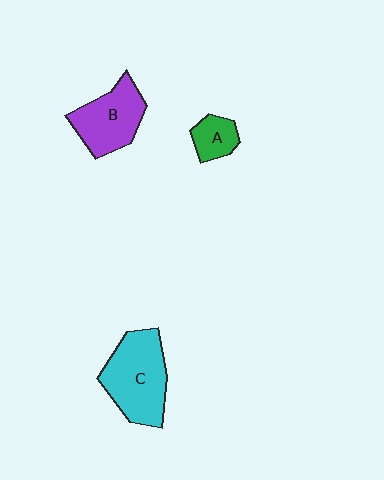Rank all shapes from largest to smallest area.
From largest to smallest: C (cyan), B (purple), A (green).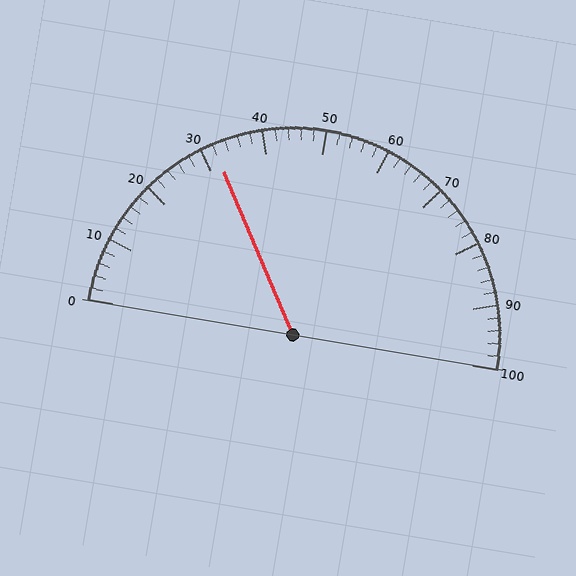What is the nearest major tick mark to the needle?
The nearest major tick mark is 30.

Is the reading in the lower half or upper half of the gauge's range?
The reading is in the lower half of the range (0 to 100).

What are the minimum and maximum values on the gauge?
The gauge ranges from 0 to 100.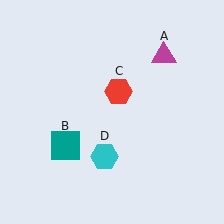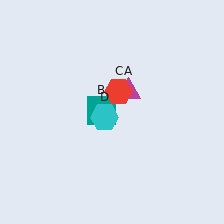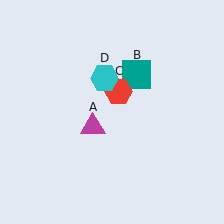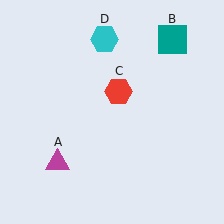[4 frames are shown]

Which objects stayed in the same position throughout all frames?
Red hexagon (object C) remained stationary.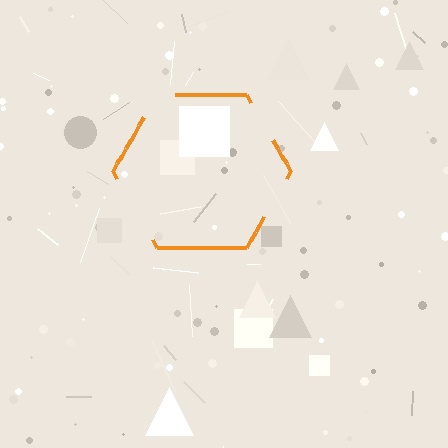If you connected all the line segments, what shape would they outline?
They would outline a hexagon.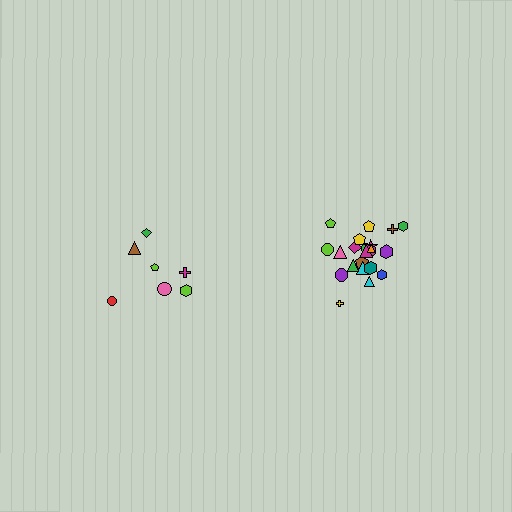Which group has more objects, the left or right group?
The right group.